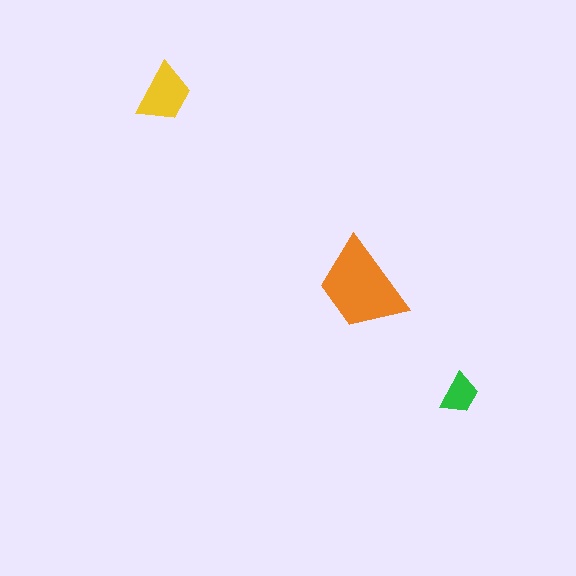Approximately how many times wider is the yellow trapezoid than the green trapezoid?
About 1.5 times wider.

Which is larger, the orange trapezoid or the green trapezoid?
The orange one.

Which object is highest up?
The yellow trapezoid is topmost.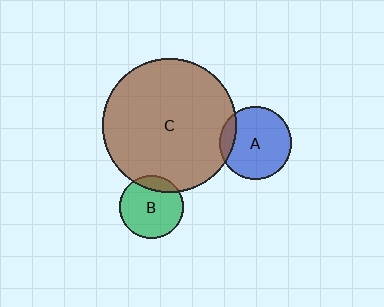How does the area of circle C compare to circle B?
Approximately 4.4 times.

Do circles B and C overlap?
Yes.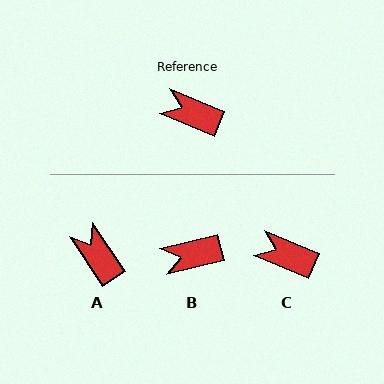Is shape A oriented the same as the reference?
No, it is off by about 33 degrees.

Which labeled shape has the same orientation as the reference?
C.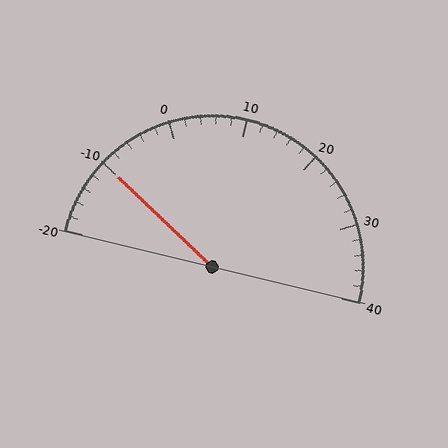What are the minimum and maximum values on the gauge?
The gauge ranges from -20 to 40.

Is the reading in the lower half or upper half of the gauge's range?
The reading is in the lower half of the range (-20 to 40).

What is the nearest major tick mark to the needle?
The nearest major tick mark is -10.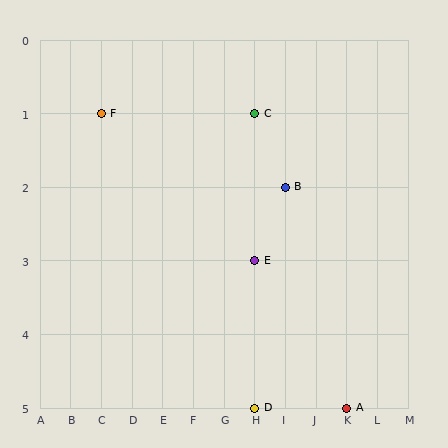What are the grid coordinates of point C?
Point C is at grid coordinates (H, 1).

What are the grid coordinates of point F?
Point F is at grid coordinates (C, 1).